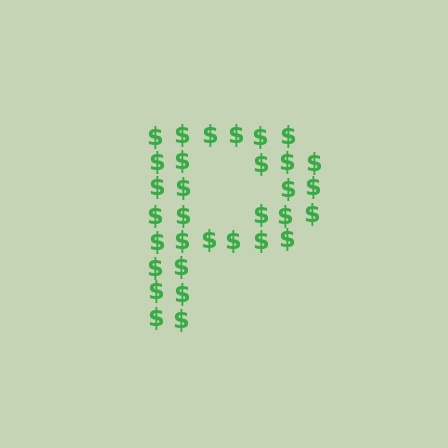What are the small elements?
The small elements are dollar signs.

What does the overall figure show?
The overall figure shows the letter P.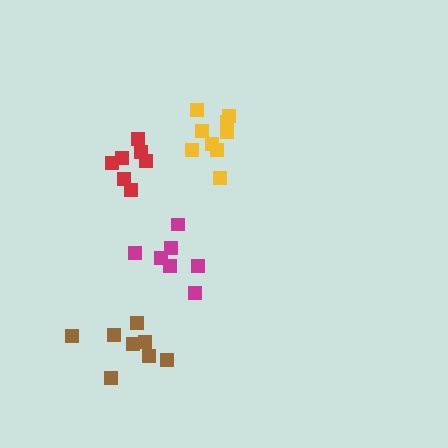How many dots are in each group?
Group 1: 7 dots, Group 2: 8 dots, Group 3: 7 dots, Group 4: 9 dots (31 total).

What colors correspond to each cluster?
The clusters are colored: red, brown, magenta, yellow.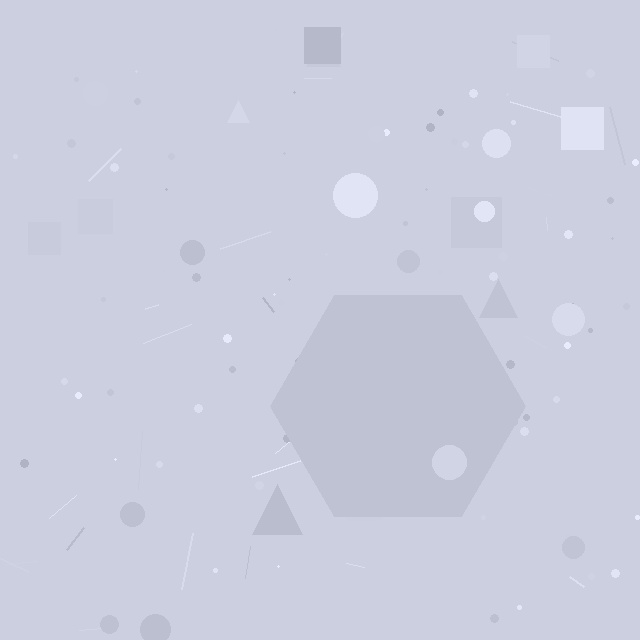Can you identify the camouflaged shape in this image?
The camouflaged shape is a hexagon.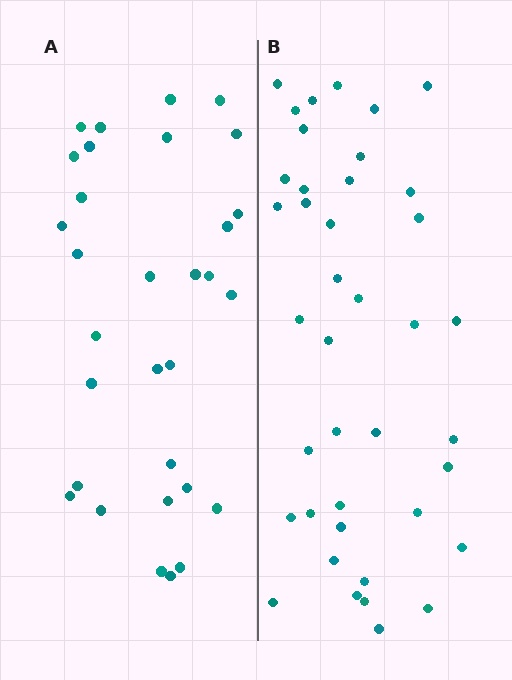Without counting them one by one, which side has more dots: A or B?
Region B (the right region) has more dots.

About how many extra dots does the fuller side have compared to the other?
Region B has roughly 8 or so more dots than region A.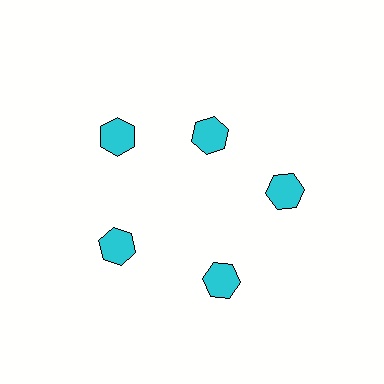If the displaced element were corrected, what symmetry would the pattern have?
It would have 5-fold rotational symmetry — the pattern would map onto itself every 72 degrees.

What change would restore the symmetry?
The symmetry would be restored by moving it outward, back onto the ring so that all 5 hexagons sit at equal angles and equal distance from the center.